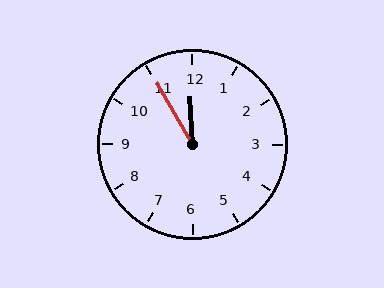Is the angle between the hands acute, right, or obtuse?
It is acute.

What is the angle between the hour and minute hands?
Approximately 28 degrees.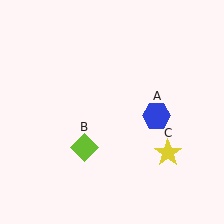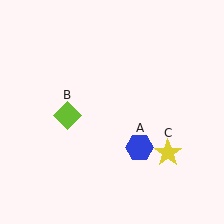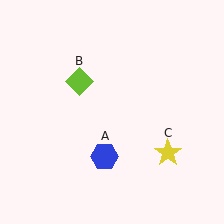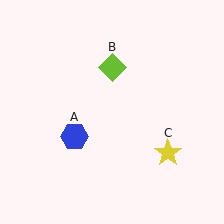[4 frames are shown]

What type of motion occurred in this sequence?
The blue hexagon (object A), lime diamond (object B) rotated clockwise around the center of the scene.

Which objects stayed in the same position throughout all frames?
Yellow star (object C) remained stationary.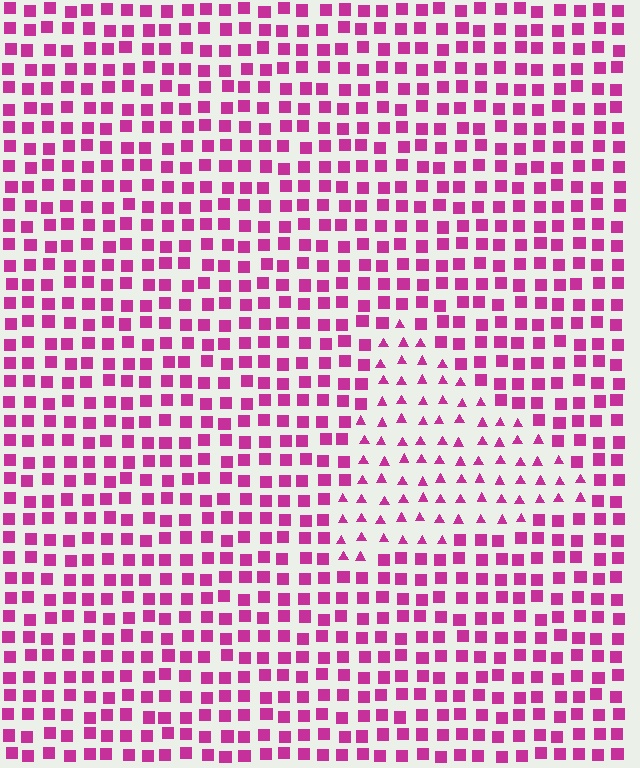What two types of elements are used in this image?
The image uses triangles inside the triangle region and squares outside it.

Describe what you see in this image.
The image is filled with small magenta elements arranged in a uniform grid. A triangle-shaped region contains triangles, while the surrounding area contains squares. The boundary is defined purely by the change in element shape.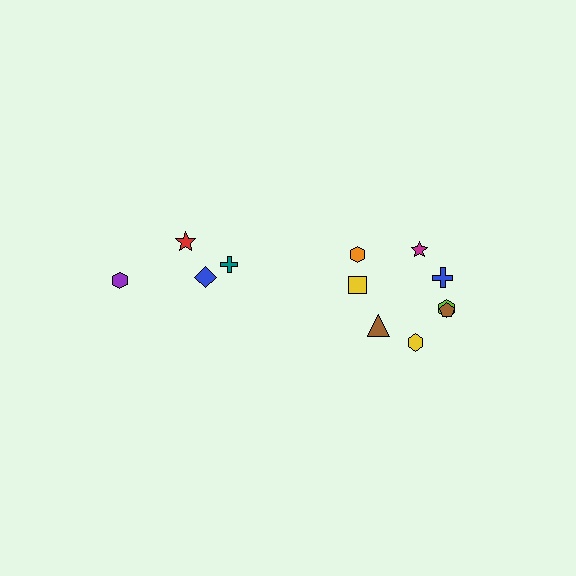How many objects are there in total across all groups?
There are 12 objects.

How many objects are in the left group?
There are 4 objects.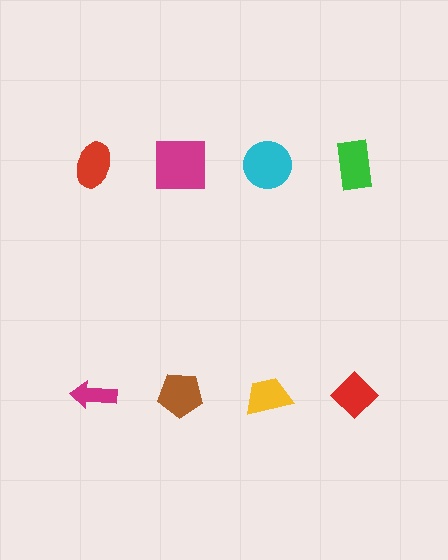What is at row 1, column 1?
A red ellipse.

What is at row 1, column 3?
A cyan circle.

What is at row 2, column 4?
A red diamond.